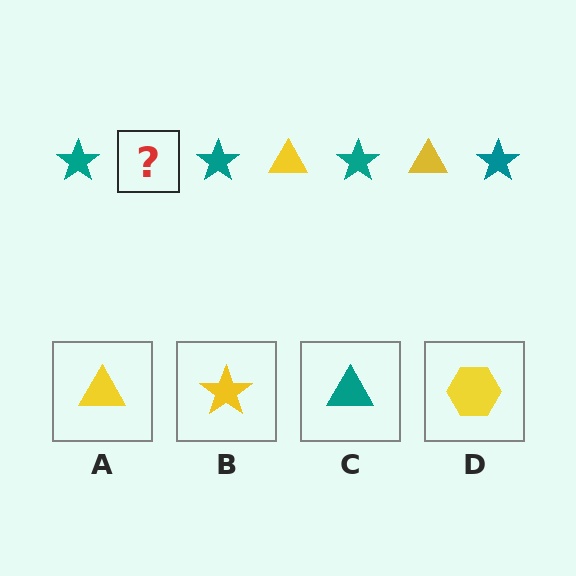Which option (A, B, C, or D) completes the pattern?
A.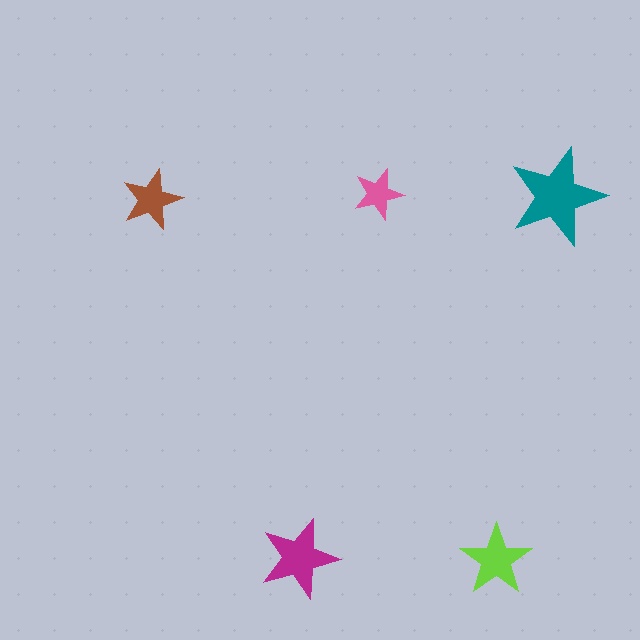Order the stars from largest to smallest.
the teal one, the magenta one, the lime one, the brown one, the pink one.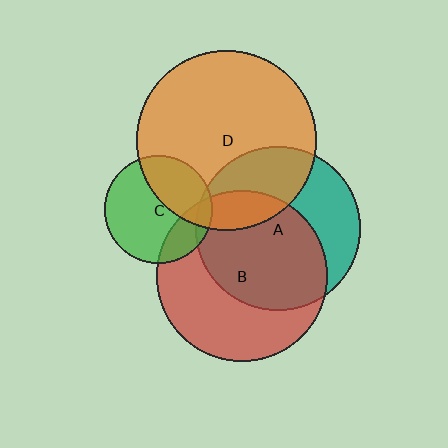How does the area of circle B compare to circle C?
Approximately 2.5 times.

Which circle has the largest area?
Circle D (orange).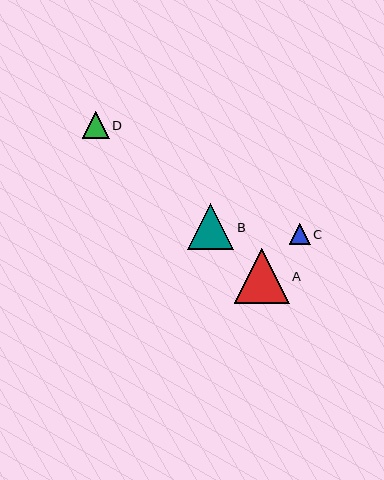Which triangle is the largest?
Triangle A is the largest with a size of approximately 55 pixels.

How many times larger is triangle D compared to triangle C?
Triangle D is approximately 1.3 times the size of triangle C.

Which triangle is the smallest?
Triangle C is the smallest with a size of approximately 21 pixels.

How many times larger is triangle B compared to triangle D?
Triangle B is approximately 1.7 times the size of triangle D.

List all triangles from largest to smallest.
From largest to smallest: A, B, D, C.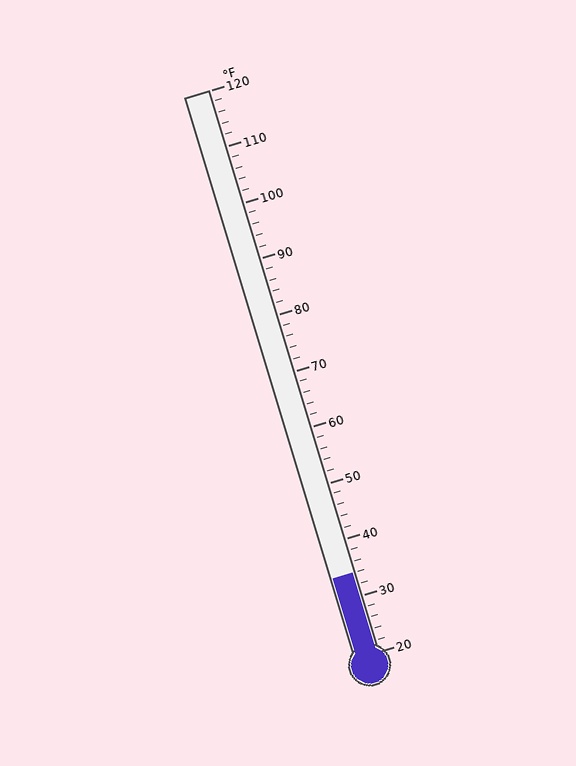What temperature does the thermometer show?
The thermometer shows approximately 34°F.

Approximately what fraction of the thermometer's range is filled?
The thermometer is filled to approximately 15% of its range.